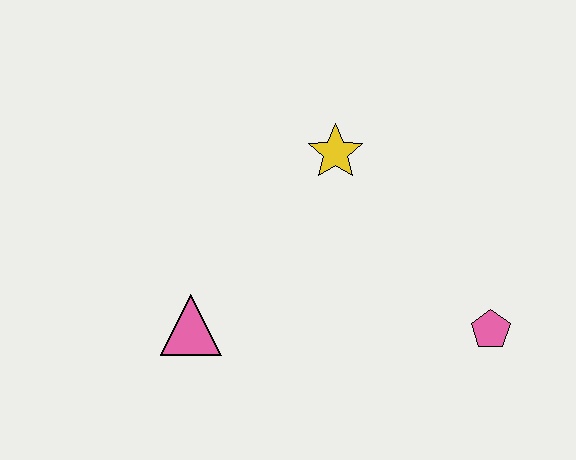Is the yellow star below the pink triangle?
No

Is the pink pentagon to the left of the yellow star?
No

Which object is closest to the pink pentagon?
The yellow star is closest to the pink pentagon.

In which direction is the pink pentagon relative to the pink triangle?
The pink pentagon is to the right of the pink triangle.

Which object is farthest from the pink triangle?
The pink pentagon is farthest from the pink triangle.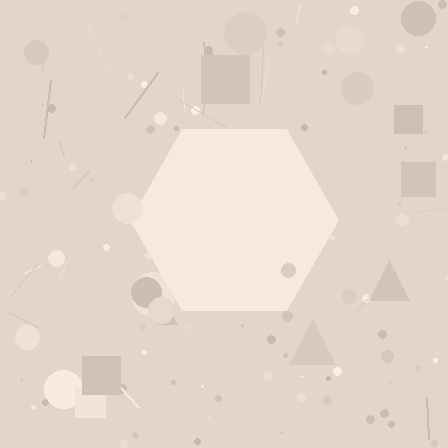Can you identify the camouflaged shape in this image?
The camouflaged shape is a hexagon.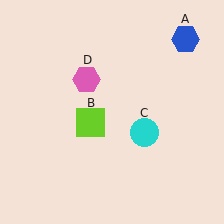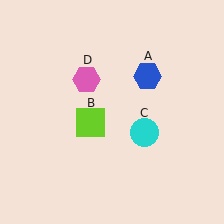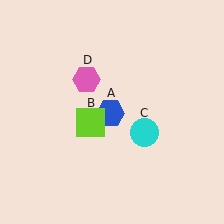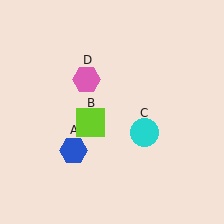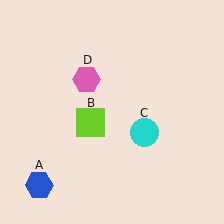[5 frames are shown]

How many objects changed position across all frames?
1 object changed position: blue hexagon (object A).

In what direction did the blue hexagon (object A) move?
The blue hexagon (object A) moved down and to the left.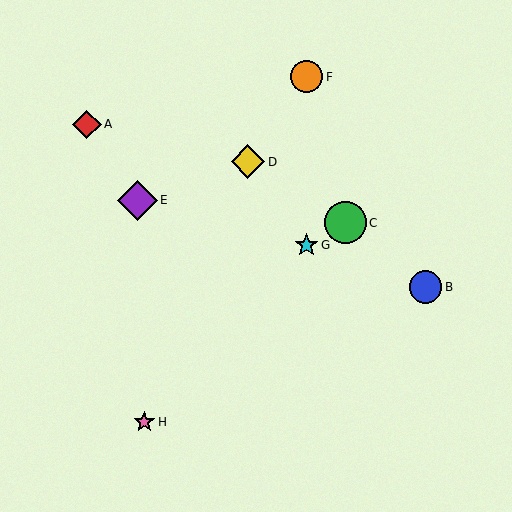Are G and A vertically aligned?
No, G is at x≈306 and A is at x≈87.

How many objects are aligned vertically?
2 objects (F, G) are aligned vertically.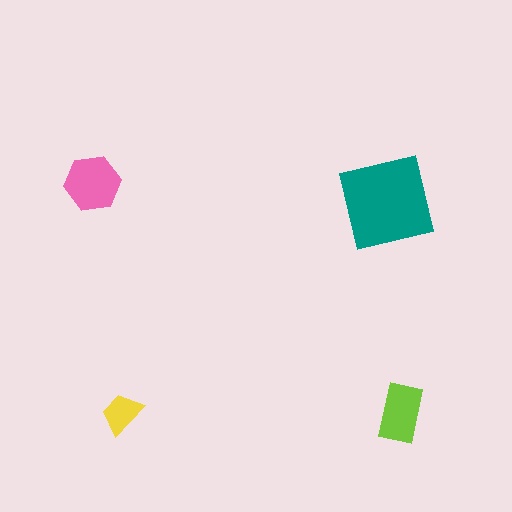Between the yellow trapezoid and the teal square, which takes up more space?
The teal square.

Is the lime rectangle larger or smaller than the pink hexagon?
Smaller.